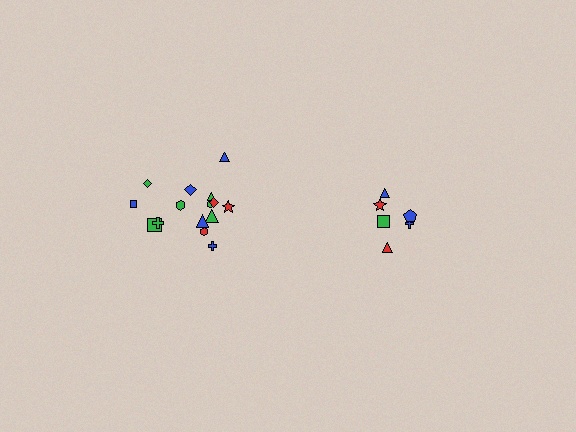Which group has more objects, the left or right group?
The left group.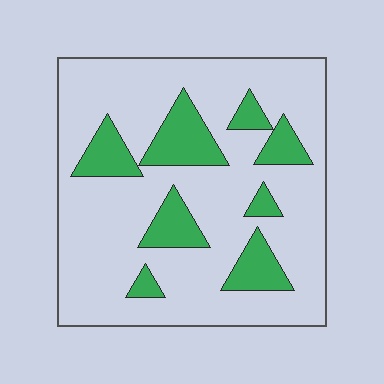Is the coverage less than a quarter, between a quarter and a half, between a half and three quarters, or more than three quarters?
Less than a quarter.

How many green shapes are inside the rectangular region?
8.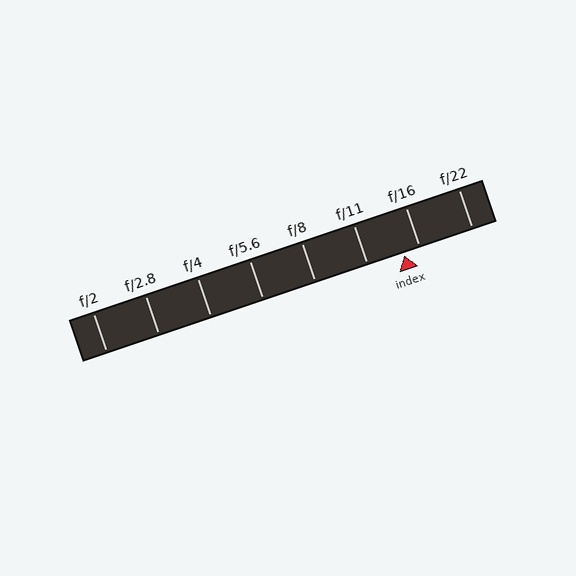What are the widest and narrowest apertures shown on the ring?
The widest aperture shown is f/2 and the narrowest is f/22.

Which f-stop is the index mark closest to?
The index mark is closest to f/16.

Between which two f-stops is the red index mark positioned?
The index mark is between f/11 and f/16.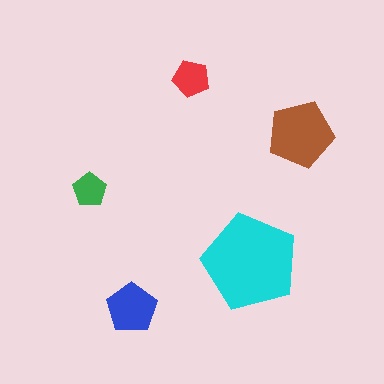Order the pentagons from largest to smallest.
the cyan one, the brown one, the blue one, the red one, the green one.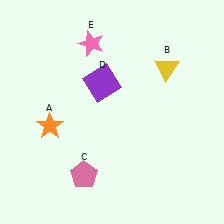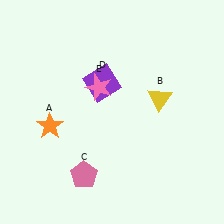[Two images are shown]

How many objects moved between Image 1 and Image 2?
2 objects moved between the two images.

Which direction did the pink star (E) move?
The pink star (E) moved down.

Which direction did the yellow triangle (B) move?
The yellow triangle (B) moved down.